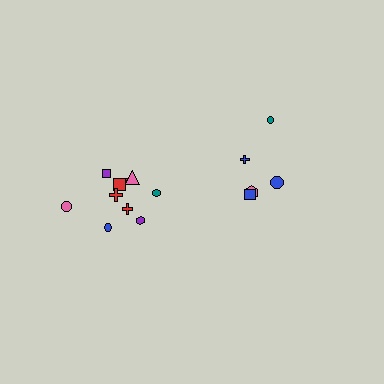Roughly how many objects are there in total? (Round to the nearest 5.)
Roughly 15 objects in total.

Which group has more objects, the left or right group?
The left group.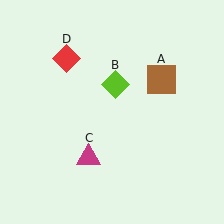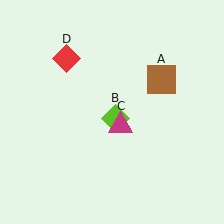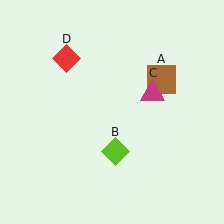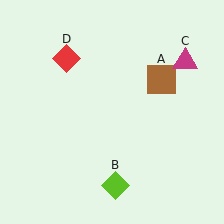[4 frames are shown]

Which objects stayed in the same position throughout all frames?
Brown square (object A) and red diamond (object D) remained stationary.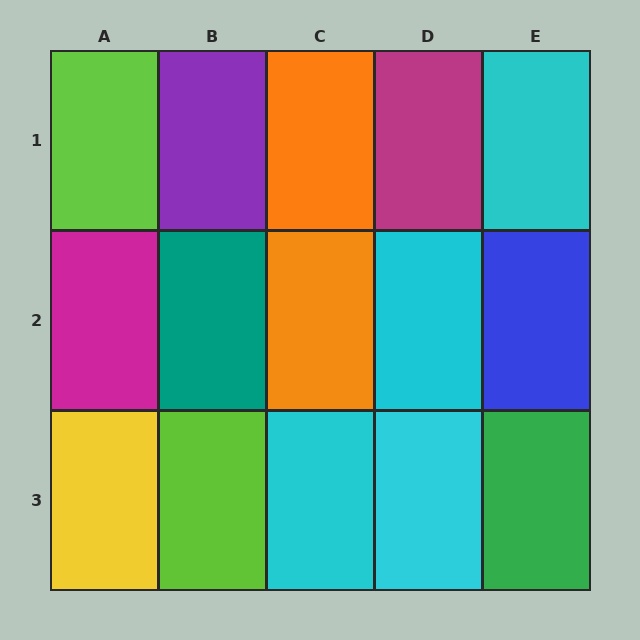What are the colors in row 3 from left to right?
Yellow, lime, cyan, cyan, green.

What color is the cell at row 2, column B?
Teal.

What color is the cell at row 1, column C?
Orange.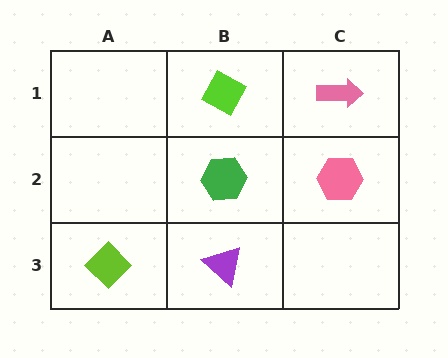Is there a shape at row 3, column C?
No, that cell is empty.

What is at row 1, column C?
A pink arrow.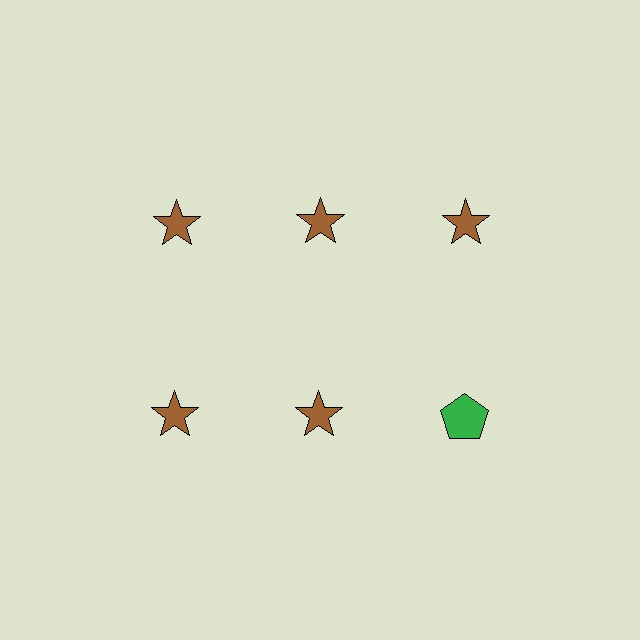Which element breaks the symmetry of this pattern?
The green pentagon in the second row, center column breaks the symmetry. All other shapes are brown stars.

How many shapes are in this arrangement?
There are 6 shapes arranged in a grid pattern.